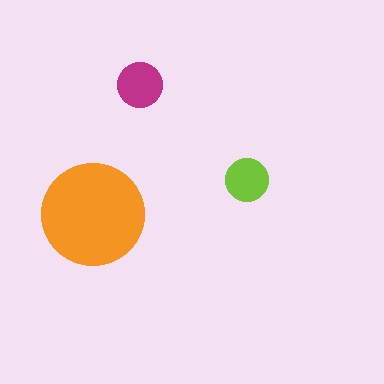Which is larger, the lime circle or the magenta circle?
The magenta one.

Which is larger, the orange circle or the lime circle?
The orange one.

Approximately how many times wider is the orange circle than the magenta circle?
About 2.5 times wider.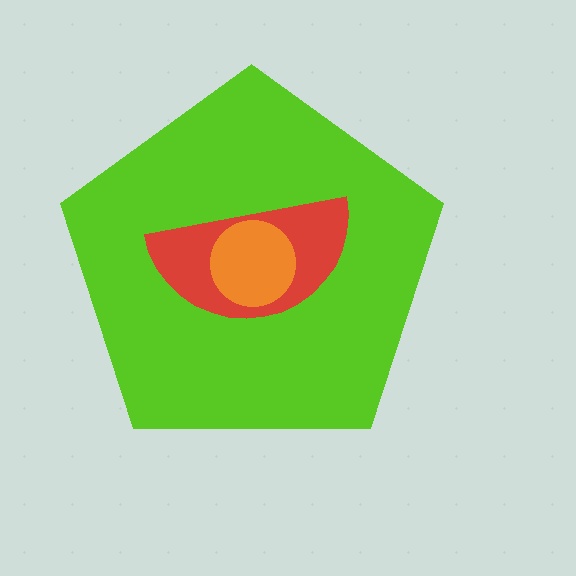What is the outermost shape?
The lime pentagon.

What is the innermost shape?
The orange circle.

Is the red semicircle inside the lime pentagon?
Yes.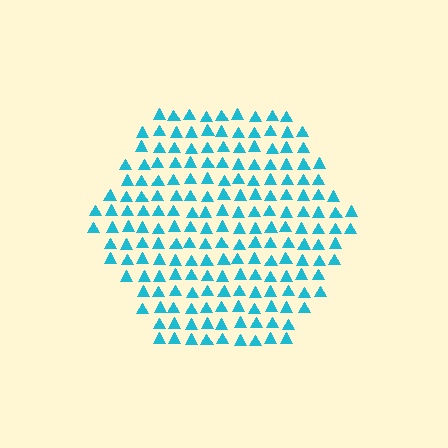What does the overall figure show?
The overall figure shows a hexagon.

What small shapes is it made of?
It is made of small triangles.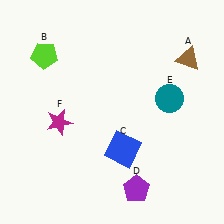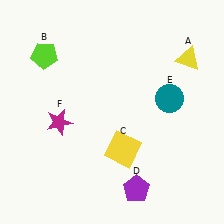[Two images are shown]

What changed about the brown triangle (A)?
In Image 1, A is brown. In Image 2, it changed to yellow.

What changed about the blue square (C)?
In Image 1, C is blue. In Image 2, it changed to yellow.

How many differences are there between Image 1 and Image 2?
There are 2 differences between the two images.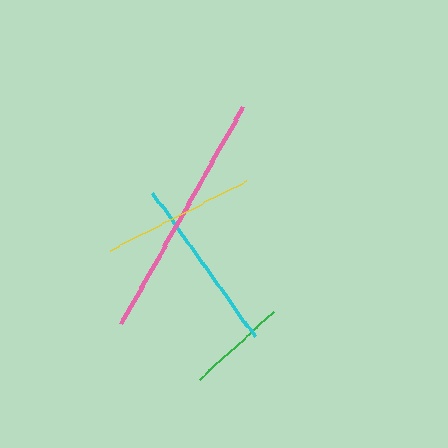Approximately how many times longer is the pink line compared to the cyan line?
The pink line is approximately 1.4 times the length of the cyan line.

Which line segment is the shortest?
The green line is the shortest at approximately 101 pixels.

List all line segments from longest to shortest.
From longest to shortest: pink, cyan, yellow, green.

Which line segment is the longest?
The pink line is the longest at approximately 250 pixels.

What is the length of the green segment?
The green segment is approximately 101 pixels long.